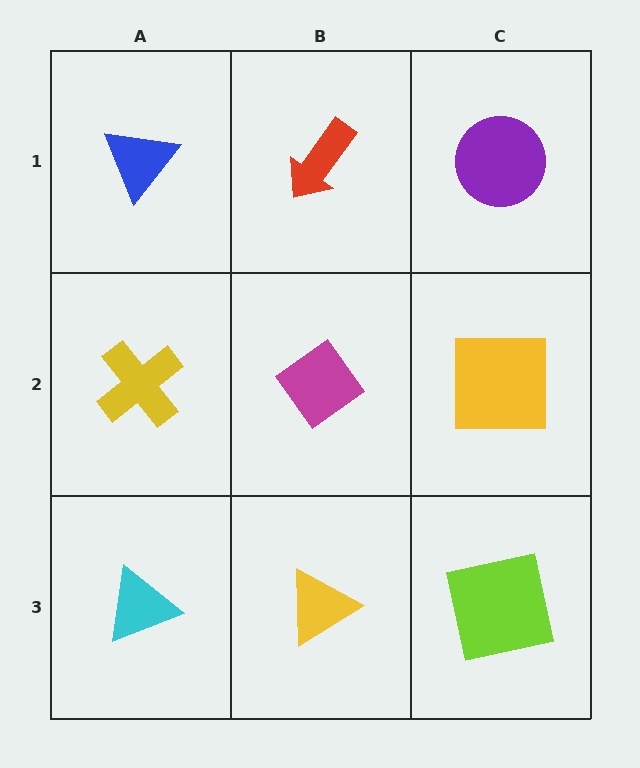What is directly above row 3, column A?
A yellow cross.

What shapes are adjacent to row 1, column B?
A magenta diamond (row 2, column B), a blue triangle (row 1, column A), a purple circle (row 1, column C).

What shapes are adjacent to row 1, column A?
A yellow cross (row 2, column A), a red arrow (row 1, column B).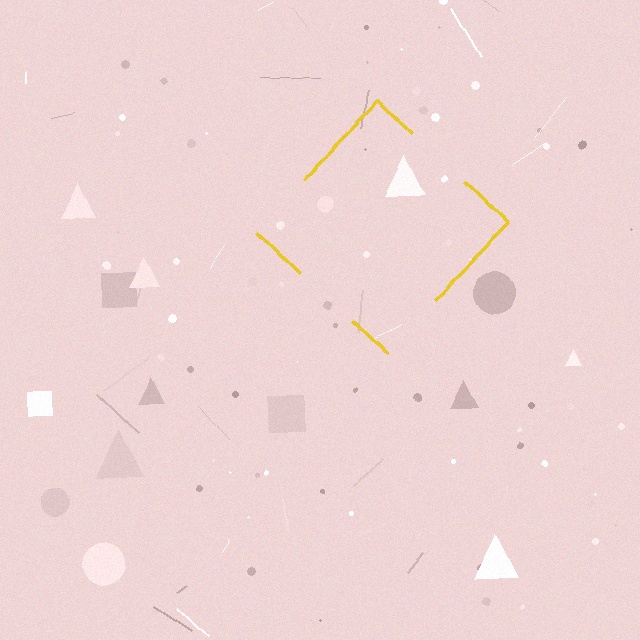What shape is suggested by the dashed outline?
The dashed outline suggests a diamond.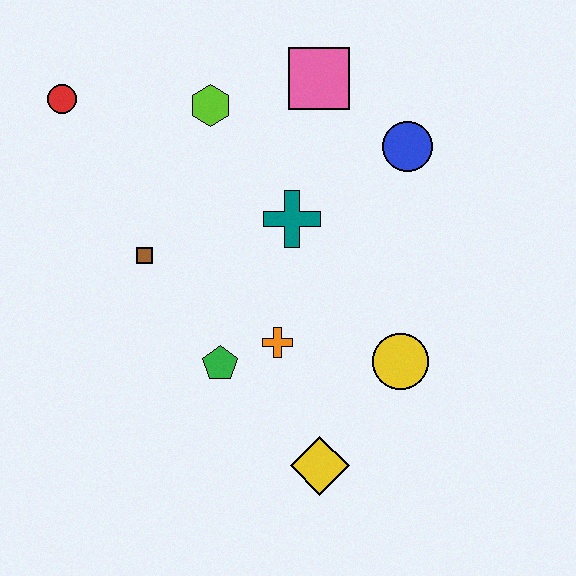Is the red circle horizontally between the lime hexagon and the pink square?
No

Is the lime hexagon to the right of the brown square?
Yes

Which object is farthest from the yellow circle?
The red circle is farthest from the yellow circle.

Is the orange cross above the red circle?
No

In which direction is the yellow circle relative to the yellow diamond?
The yellow circle is above the yellow diamond.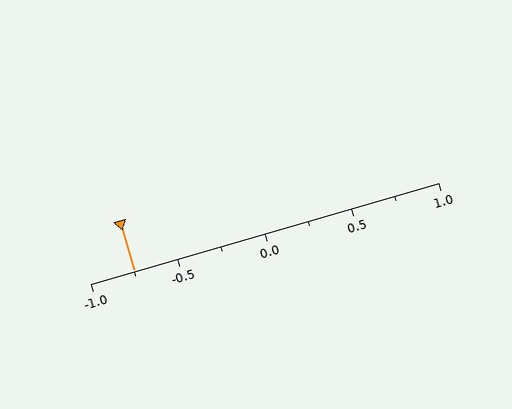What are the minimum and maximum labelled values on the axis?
The axis runs from -1.0 to 1.0.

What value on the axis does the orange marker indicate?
The marker indicates approximately -0.75.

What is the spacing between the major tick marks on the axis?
The major ticks are spaced 0.5 apart.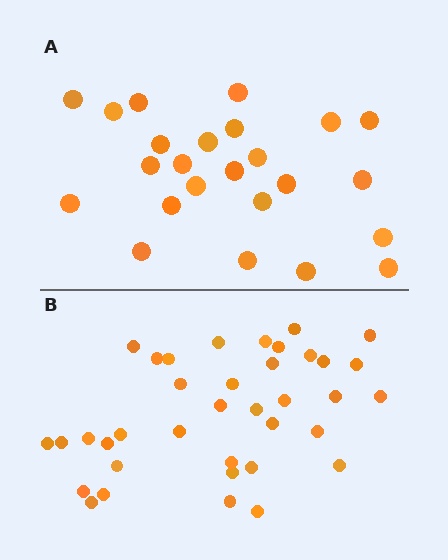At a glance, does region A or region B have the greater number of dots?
Region B (the bottom region) has more dots.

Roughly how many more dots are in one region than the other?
Region B has approximately 15 more dots than region A.